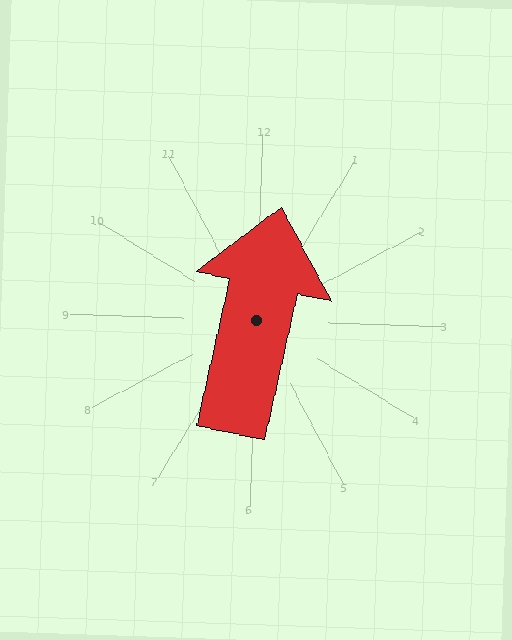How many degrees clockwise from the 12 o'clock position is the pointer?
Approximately 11 degrees.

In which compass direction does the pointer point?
North.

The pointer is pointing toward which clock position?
Roughly 12 o'clock.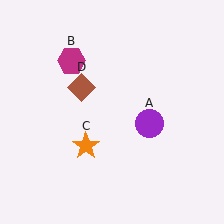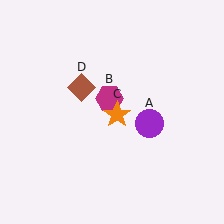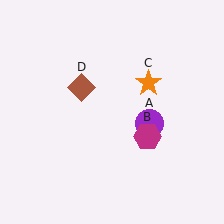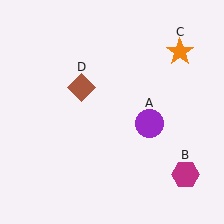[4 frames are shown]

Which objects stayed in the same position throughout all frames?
Purple circle (object A) and brown diamond (object D) remained stationary.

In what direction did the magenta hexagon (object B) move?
The magenta hexagon (object B) moved down and to the right.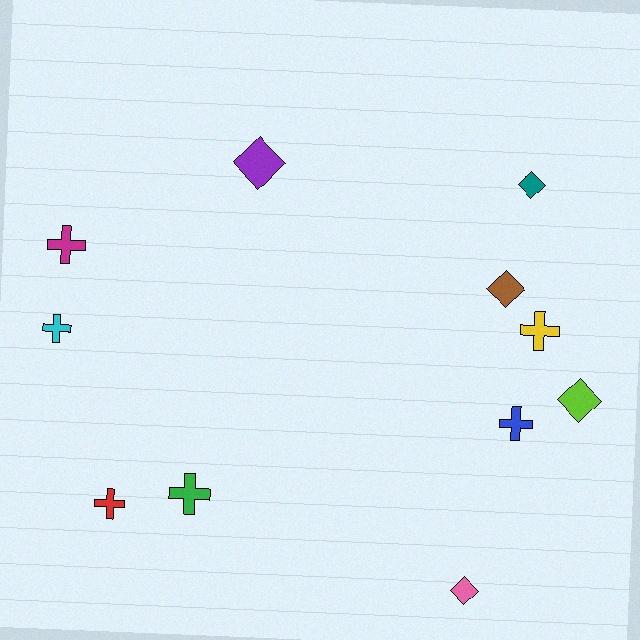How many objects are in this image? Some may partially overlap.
There are 11 objects.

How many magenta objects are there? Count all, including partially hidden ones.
There is 1 magenta object.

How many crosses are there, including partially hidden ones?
There are 6 crosses.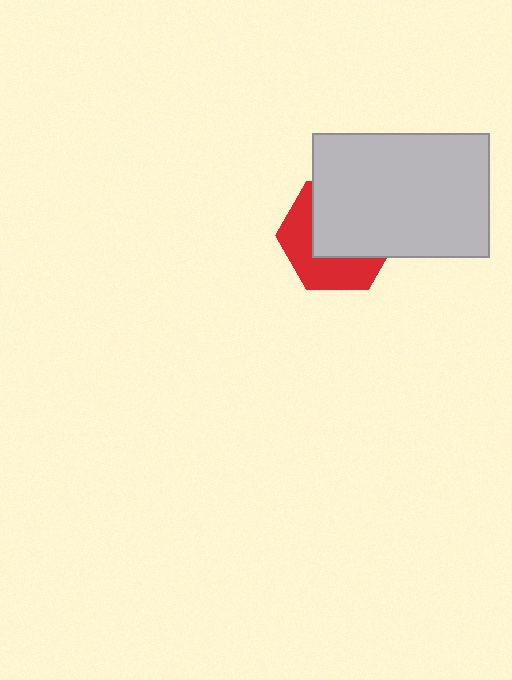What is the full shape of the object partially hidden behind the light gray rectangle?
The partially hidden object is a red hexagon.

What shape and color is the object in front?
The object in front is a light gray rectangle.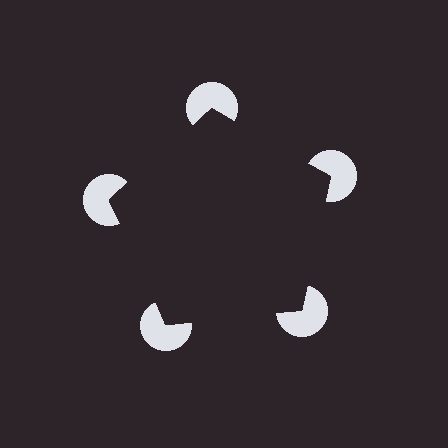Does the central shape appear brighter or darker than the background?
It typically appears slightly darker than the background, even though no actual brightness change is drawn.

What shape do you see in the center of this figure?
An illusory pentagon — its edges are inferred from the aligned wedge cuts in the pac-man discs, not physically drawn.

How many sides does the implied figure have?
5 sides.